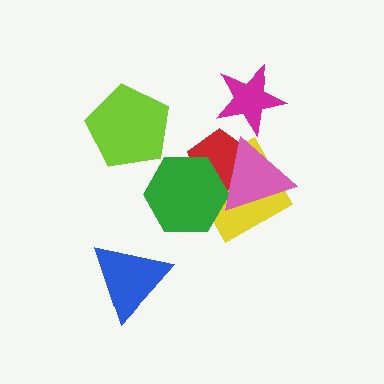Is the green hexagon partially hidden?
Yes, it is partially covered by another shape.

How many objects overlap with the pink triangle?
3 objects overlap with the pink triangle.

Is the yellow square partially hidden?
Yes, it is partially covered by another shape.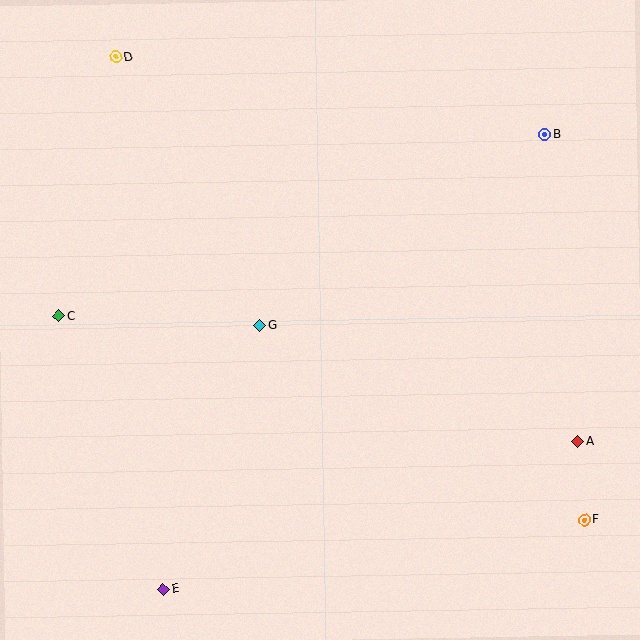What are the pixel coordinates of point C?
Point C is at (59, 316).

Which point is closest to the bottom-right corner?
Point F is closest to the bottom-right corner.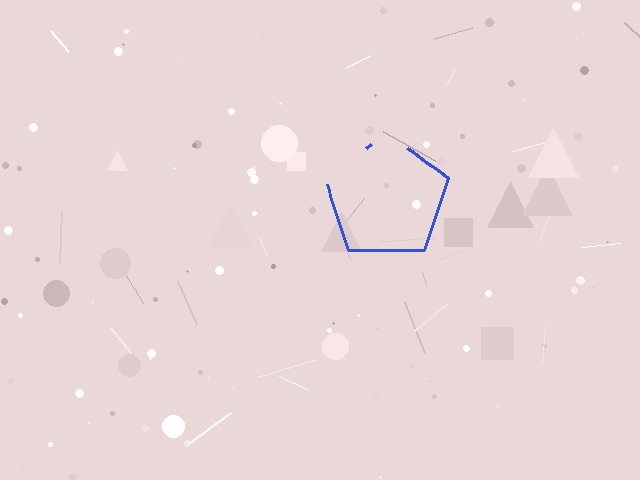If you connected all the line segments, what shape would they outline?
They would outline a pentagon.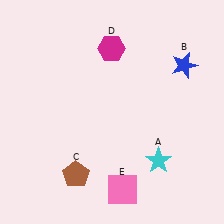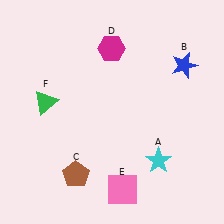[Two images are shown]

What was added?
A green triangle (F) was added in Image 2.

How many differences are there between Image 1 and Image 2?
There is 1 difference between the two images.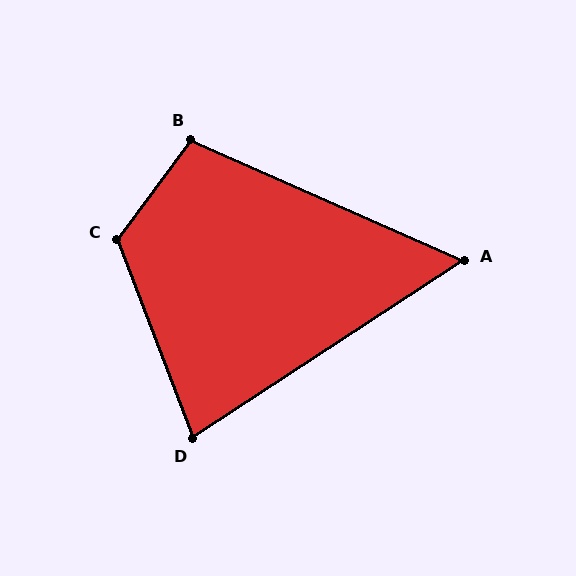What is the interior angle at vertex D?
Approximately 78 degrees (acute).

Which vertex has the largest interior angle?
C, at approximately 123 degrees.